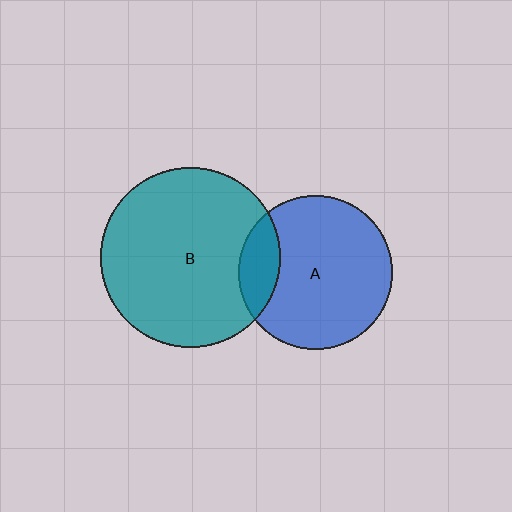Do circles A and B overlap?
Yes.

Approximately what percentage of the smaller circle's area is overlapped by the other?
Approximately 15%.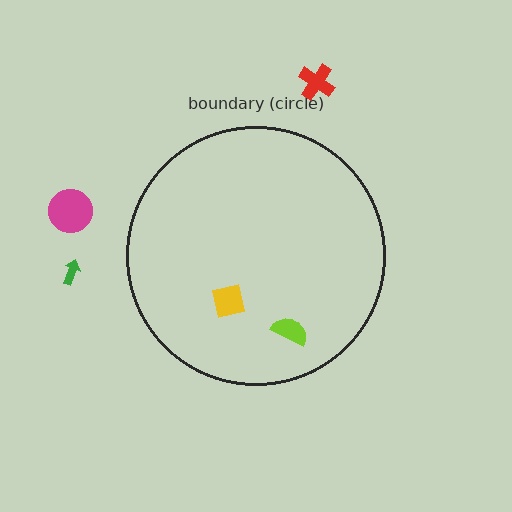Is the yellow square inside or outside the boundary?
Inside.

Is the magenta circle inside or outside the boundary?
Outside.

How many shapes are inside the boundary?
2 inside, 3 outside.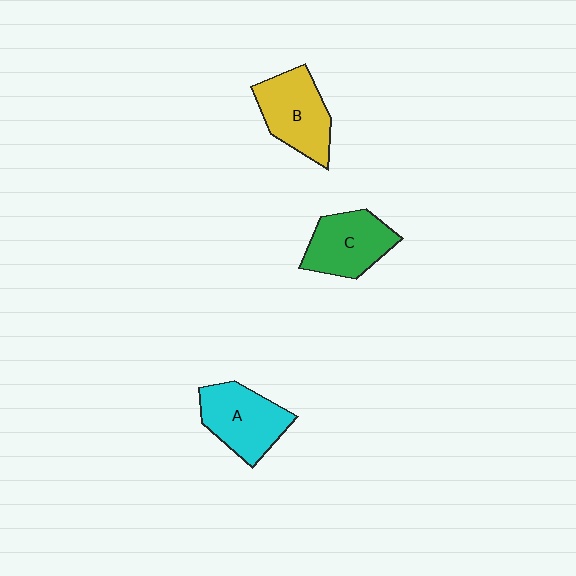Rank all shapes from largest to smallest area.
From largest to smallest: B (yellow), A (cyan), C (green).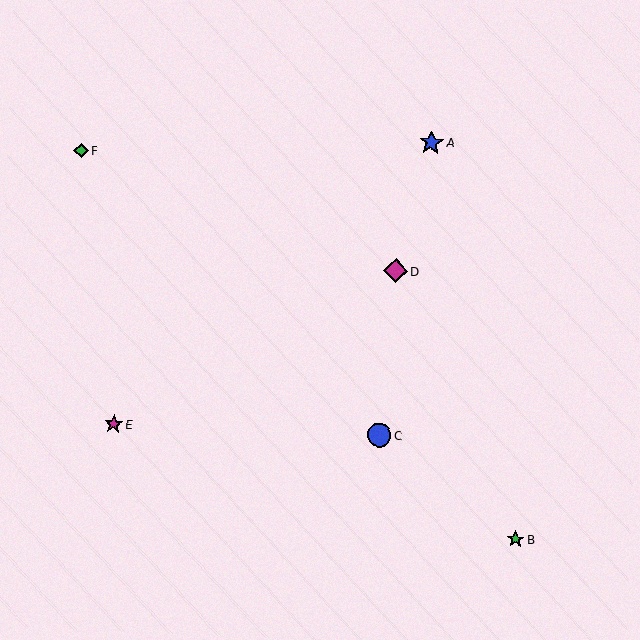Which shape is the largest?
The blue star (labeled A) is the largest.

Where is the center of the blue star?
The center of the blue star is at (431, 143).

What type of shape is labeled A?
Shape A is a blue star.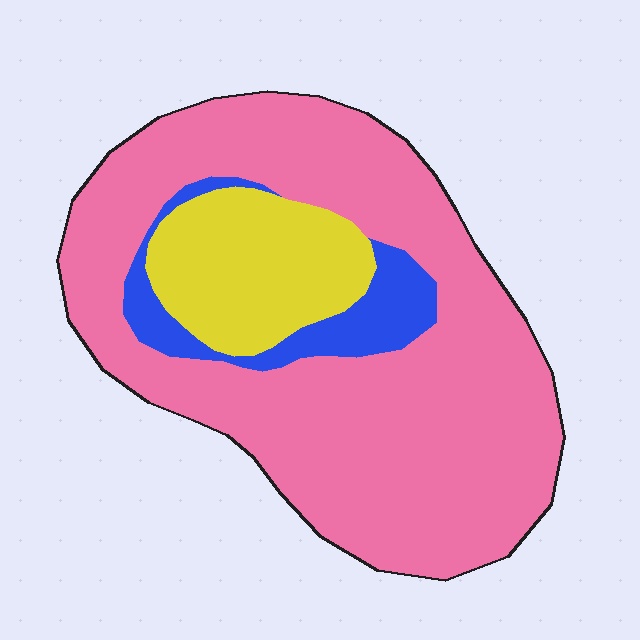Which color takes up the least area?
Blue, at roughly 10%.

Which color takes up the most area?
Pink, at roughly 75%.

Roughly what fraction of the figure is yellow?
Yellow takes up between a sixth and a third of the figure.